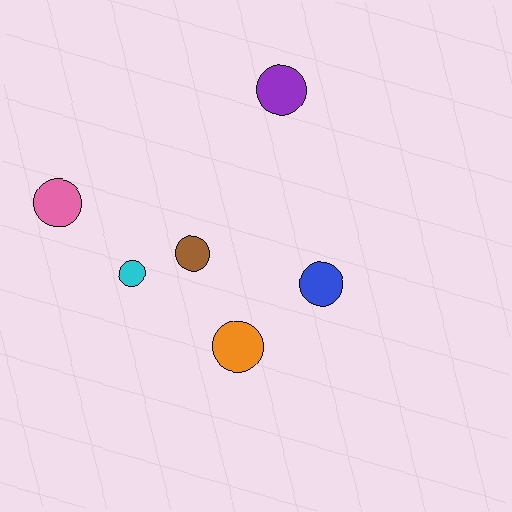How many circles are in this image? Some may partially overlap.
There are 6 circles.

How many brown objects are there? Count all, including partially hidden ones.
There is 1 brown object.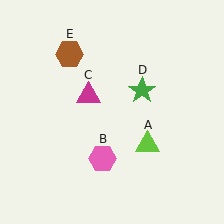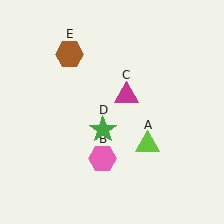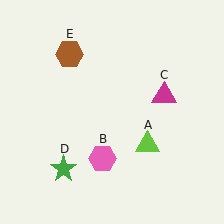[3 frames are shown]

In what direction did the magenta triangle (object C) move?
The magenta triangle (object C) moved right.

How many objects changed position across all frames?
2 objects changed position: magenta triangle (object C), green star (object D).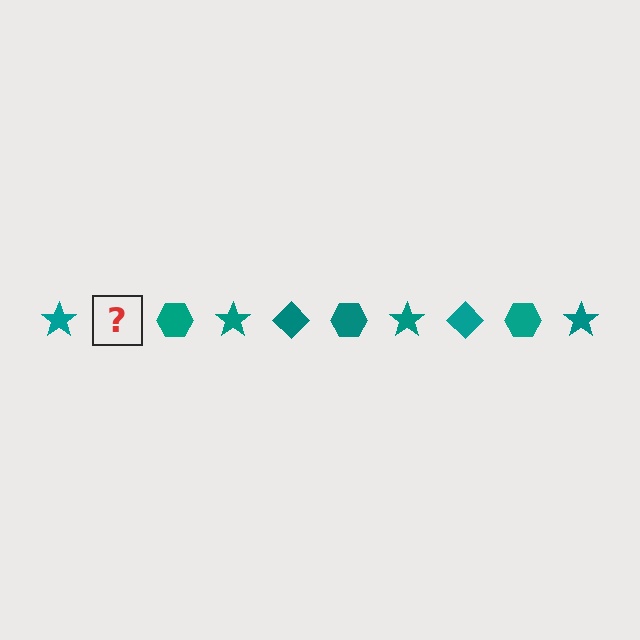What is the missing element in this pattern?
The missing element is a teal diamond.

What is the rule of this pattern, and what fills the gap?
The rule is that the pattern cycles through star, diamond, hexagon shapes in teal. The gap should be filled with a teal diamond.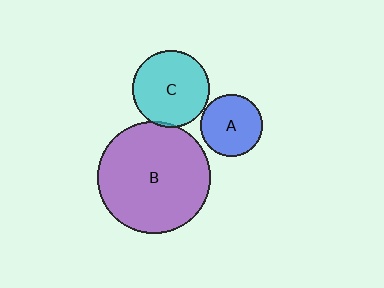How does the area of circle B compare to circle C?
Approximately 2.1 times.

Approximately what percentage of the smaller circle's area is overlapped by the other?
Approximately 5%.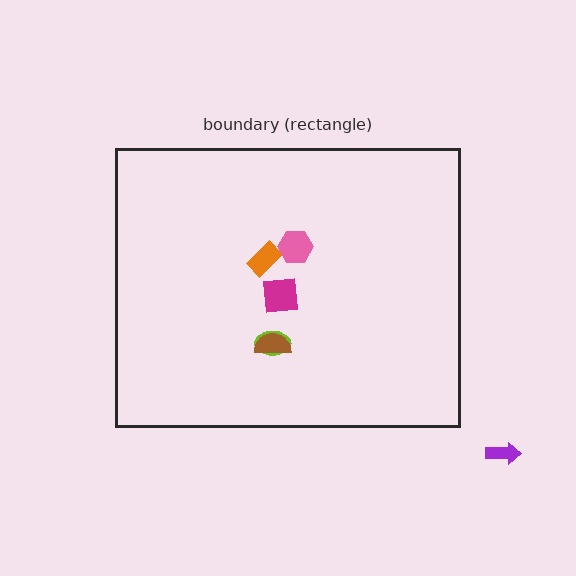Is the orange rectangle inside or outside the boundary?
Inside.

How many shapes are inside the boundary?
5 inside, 1 outside.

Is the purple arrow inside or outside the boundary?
Outside.